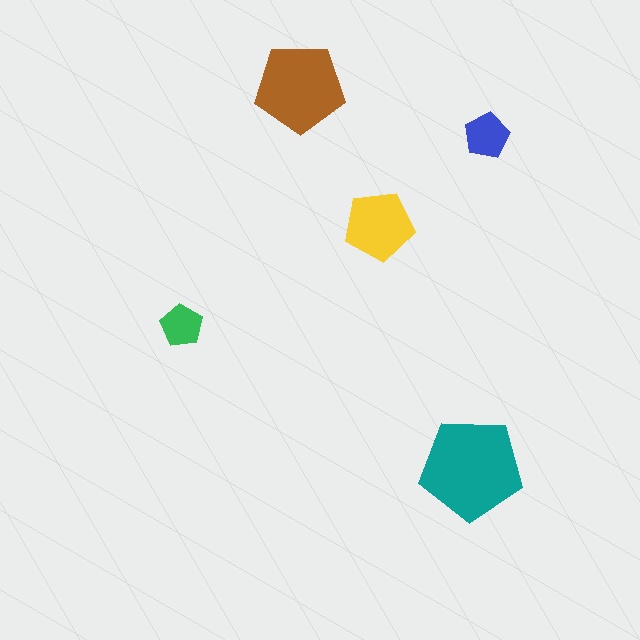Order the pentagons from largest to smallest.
the teal one, the brown one, the yellow one, the blue one, the green one.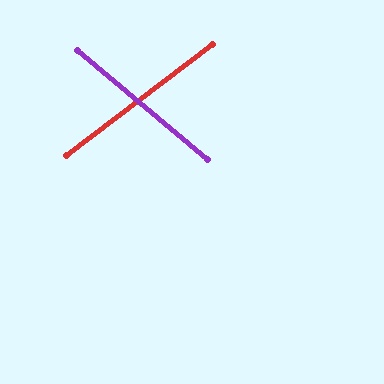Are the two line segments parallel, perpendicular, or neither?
Neither parallel nor perpendicular — they differ by about 77°.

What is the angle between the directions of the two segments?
Approximately 77 degrees.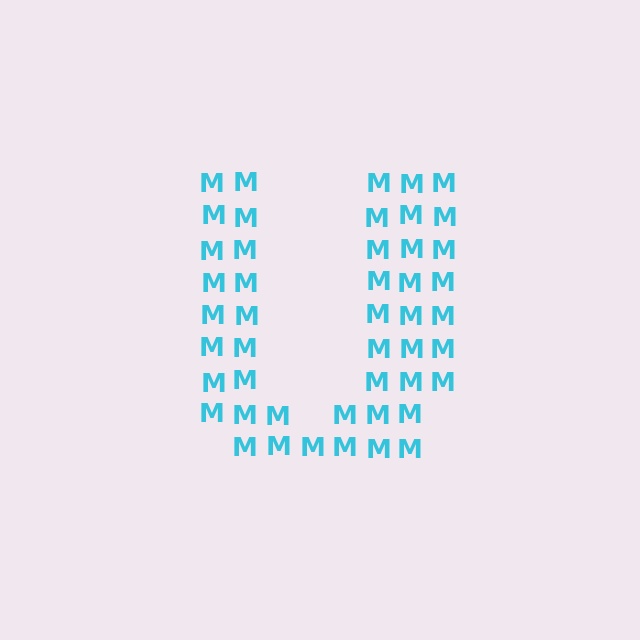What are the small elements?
The small elements are letter M's.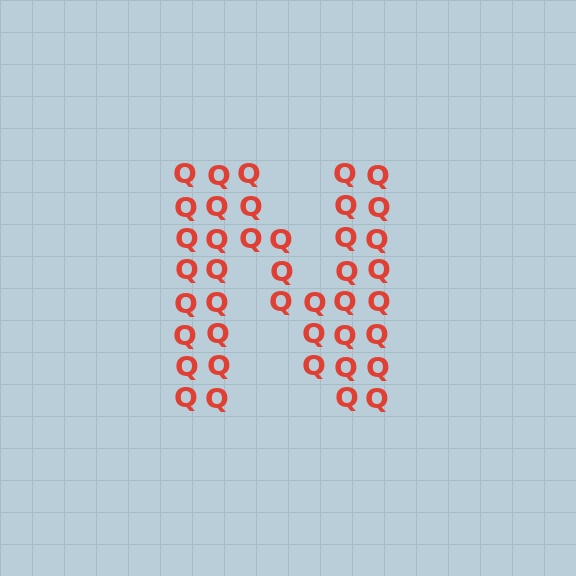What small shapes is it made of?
It is made of small letter Q's.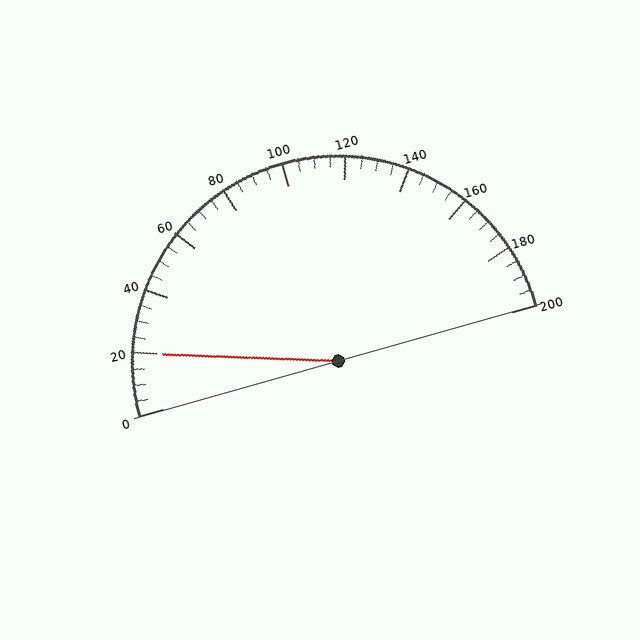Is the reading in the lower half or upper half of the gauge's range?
The reading is in the lower half of the range (0 to 200).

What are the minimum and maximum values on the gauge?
The gauge ranges from 0 to 200.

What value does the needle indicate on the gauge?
The needle indicates approximately 20.